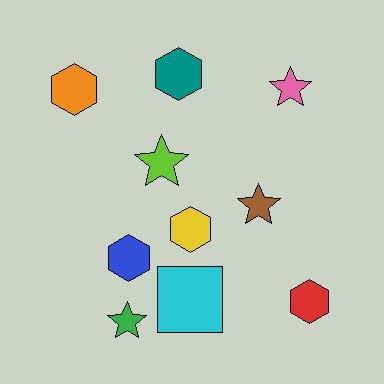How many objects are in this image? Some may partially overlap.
There are 10 objects.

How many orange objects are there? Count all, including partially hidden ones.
There is 1 orange object.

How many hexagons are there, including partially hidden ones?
There are 5 hexagons.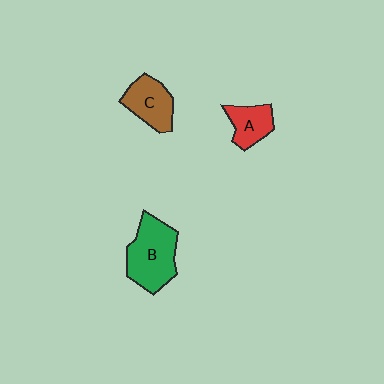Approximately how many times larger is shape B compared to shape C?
Approximately 1.5 times.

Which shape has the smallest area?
Shape A (red).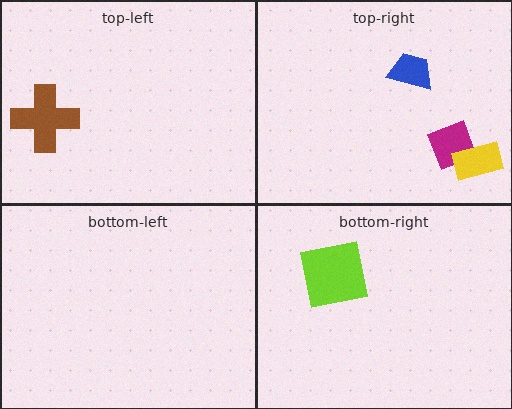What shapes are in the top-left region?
The brown cross.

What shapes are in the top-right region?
The magenta diamond, the yellow rectangle, the blue trapezoid.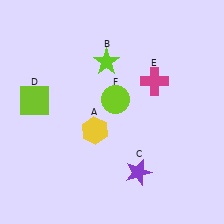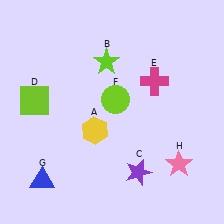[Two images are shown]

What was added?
A blue triangle (G), a pink star (H) were added in Image 2.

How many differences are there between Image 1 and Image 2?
There are 2 differences between the two images.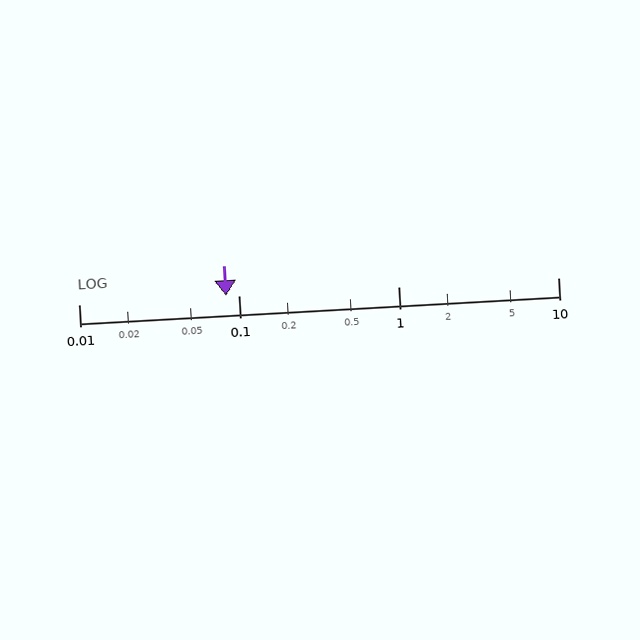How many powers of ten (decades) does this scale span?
The scale spans 3 decades, from 0.01 to 10.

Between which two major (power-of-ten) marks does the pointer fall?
The pointer is between 0.01 and 0.1.